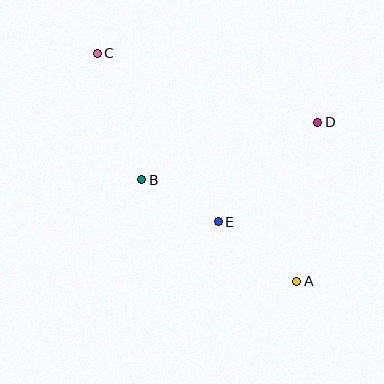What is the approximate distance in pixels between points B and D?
The distance between B and D is approximately 185 pixels.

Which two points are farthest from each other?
Points A and C are farthest from each other.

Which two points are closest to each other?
Points B and E are closest to each other.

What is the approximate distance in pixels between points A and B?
The distance between A and B is approximately 185 pixels.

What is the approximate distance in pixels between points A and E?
The distance between A and E is approximately 99 pixels.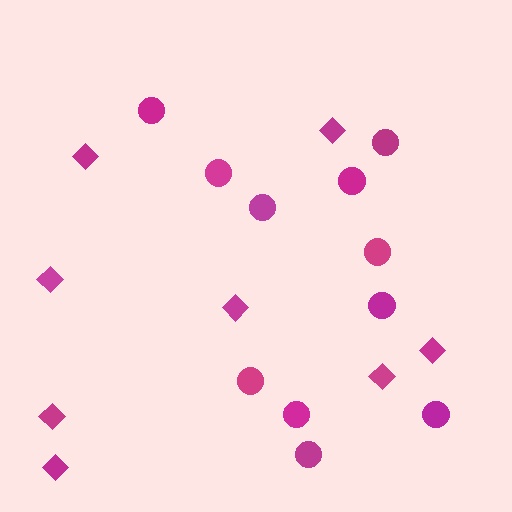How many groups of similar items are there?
There are 2 groups: one group of diamonds (8) and one group of circles (11).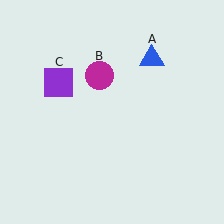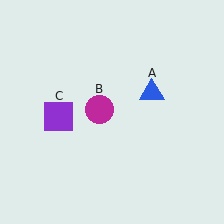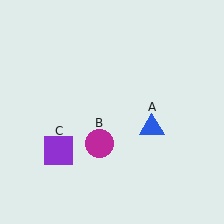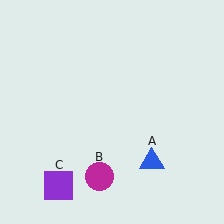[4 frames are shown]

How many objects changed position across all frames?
3 objects changed position: blue triangle (object A), magenta circle (object B), purple square (object C).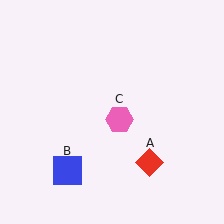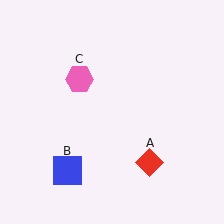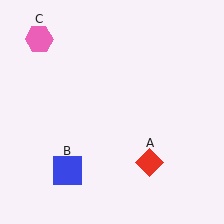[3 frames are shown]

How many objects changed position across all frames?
1 object changed position: pink hexagon (object C).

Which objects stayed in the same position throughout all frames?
Red diamond (object A) and blue square (object B) remained stationary.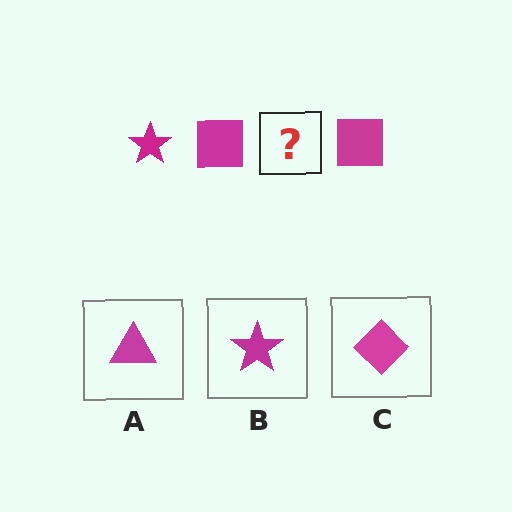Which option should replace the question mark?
Option B.